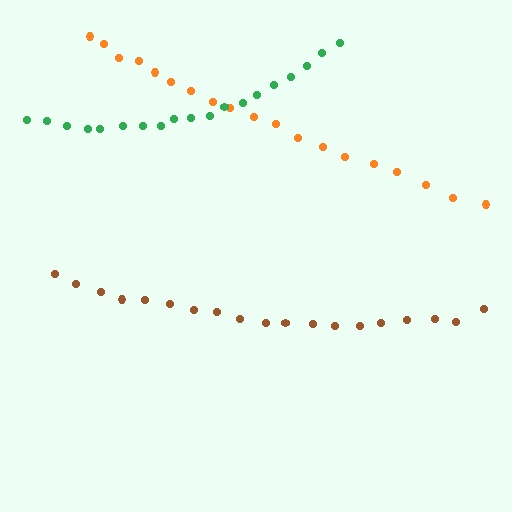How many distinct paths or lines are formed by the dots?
There are 3 distinct paths.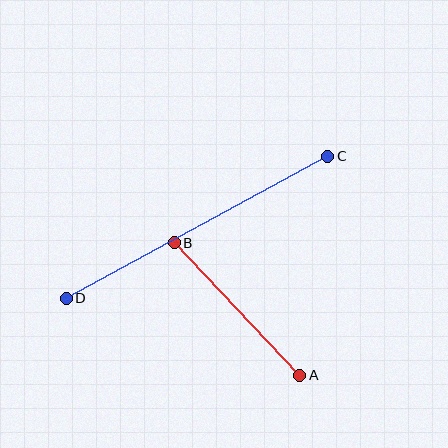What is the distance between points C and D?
The distance is approximately 298 pixels.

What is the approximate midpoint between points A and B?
The midpoint is at approximately (237, 309) pixels.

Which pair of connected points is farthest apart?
Points C and D are farthest apart.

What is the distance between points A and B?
The distance is approximately 183 pixels.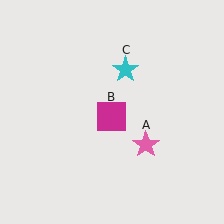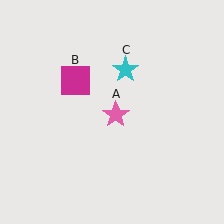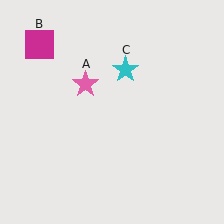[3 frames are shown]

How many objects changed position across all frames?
2 objects changed position: pink star (object A), magenta square (object B).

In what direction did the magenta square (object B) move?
The magenta square (object B) moved up and to the left.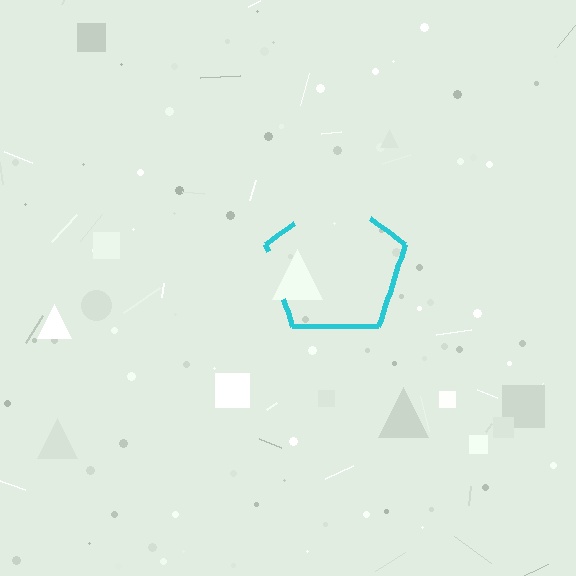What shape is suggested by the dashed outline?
The dashed outline suggests a pentagon.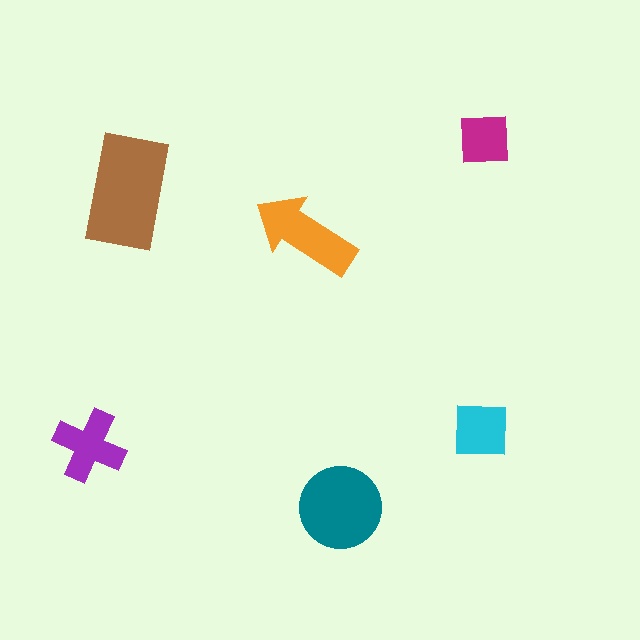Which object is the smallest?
The magenta square.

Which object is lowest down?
The teal circle is bottommost.